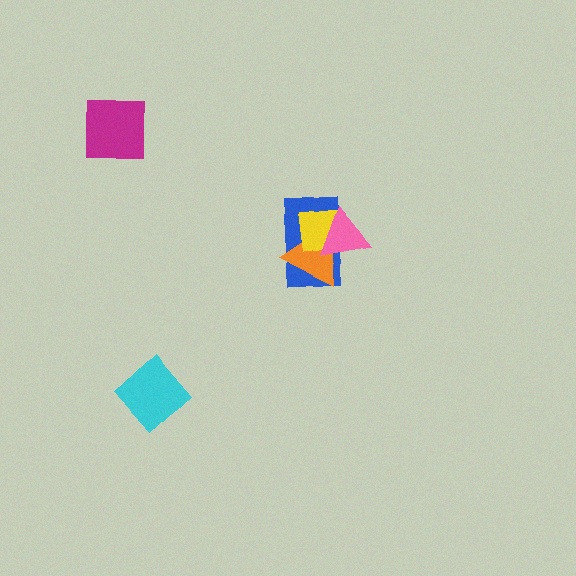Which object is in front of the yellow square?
The pink triangle is in front of the yellow square.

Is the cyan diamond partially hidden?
No, no other shape covers it.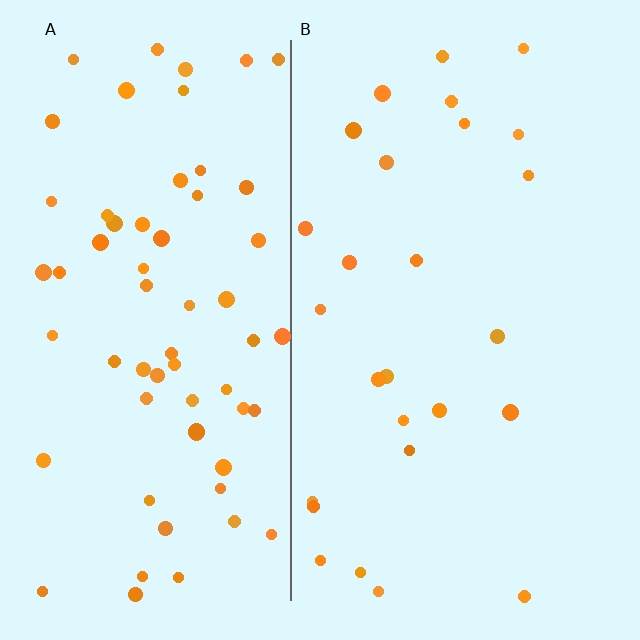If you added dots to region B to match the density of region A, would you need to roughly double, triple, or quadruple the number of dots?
Approximately double.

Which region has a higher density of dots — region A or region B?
A (the left).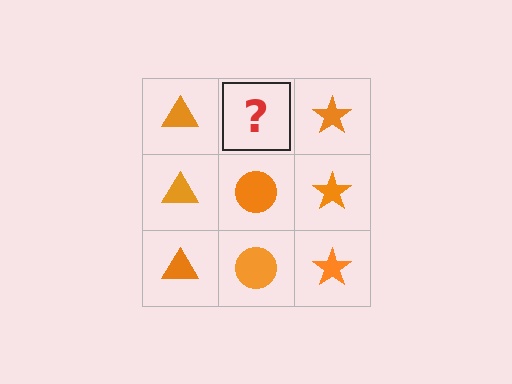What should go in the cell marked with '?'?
The missing cell should contain an orange circle.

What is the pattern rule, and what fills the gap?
The rule is that each column has a consistent shape. The gap should be filled with an orange circle.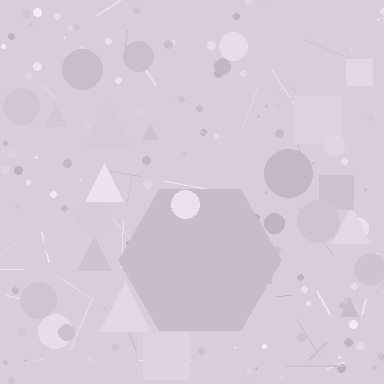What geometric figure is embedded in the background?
A hexagon is embedded in the background.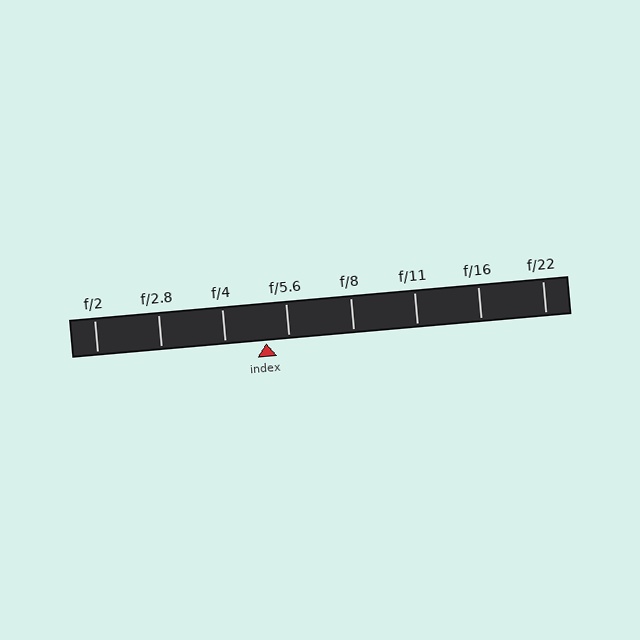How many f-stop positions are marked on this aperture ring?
There are 8 f-stop positions marked.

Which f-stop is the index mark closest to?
The index mark is closest to f/5.6.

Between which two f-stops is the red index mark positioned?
The index mark is between f/4 and f/5.6.